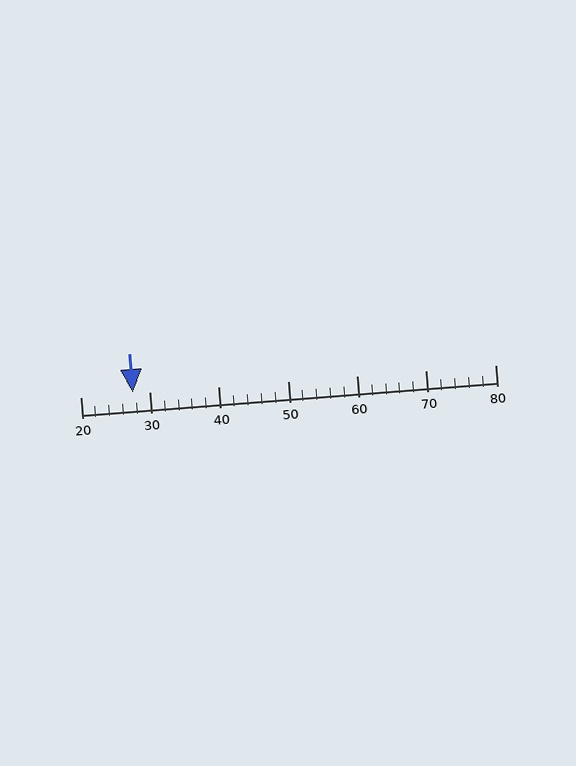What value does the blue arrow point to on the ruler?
The blue arrow points to approximately 28.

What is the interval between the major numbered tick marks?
The major tick marks are spaced 10 units apart.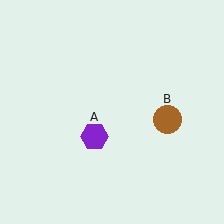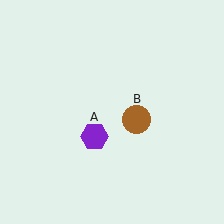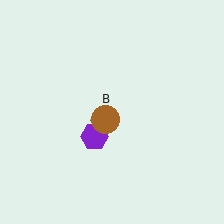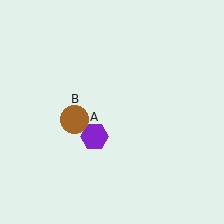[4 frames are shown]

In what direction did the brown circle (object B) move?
The brown circle (object B) moved left.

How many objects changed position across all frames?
1 object changed position: brown circle (object B).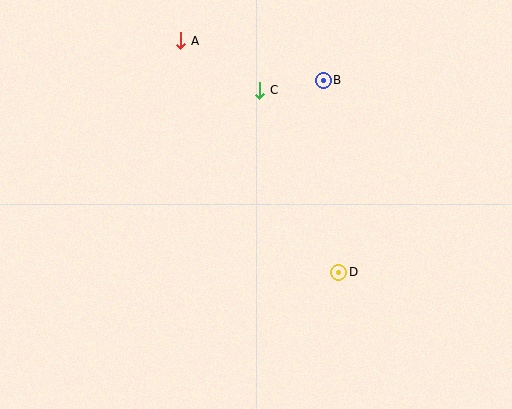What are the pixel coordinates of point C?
Point C is at (260, 90).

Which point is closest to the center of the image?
Point D at (339, 272) is closest to the center.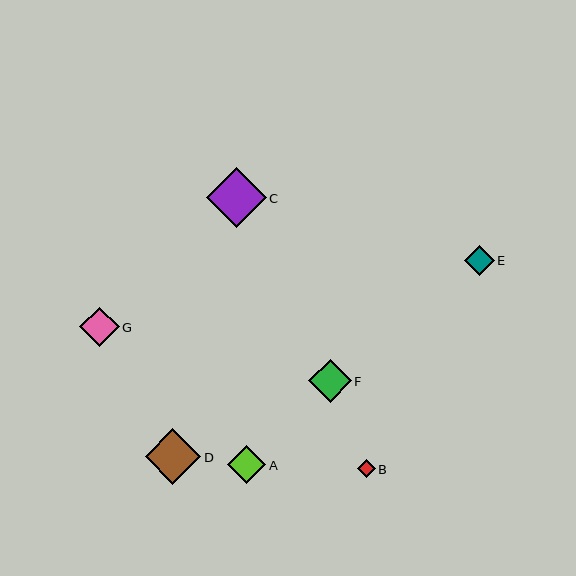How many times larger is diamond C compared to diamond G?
Diamond C is approximately 1.5 times the size of diamond G.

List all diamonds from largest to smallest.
From largest to smallest: C, D, F, G, A, E, B.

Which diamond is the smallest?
Diamond B is the smallest with a size of approximately 18 pixels.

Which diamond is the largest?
Diamond C is the largest with a size of approximately 59 pixels.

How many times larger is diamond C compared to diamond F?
Diamond C is approximately 1.4 times the size of diamond F.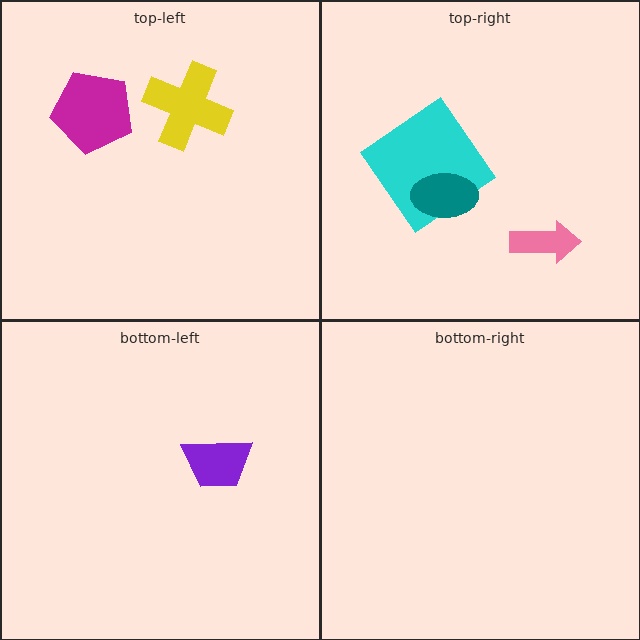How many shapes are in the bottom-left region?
1.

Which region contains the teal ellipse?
The top-right region.